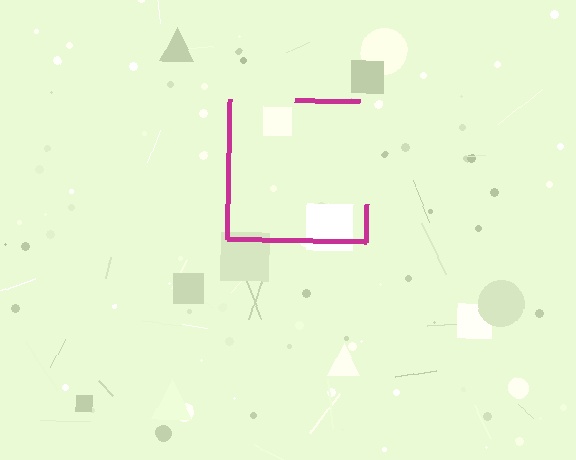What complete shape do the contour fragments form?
The contour fragments form a square.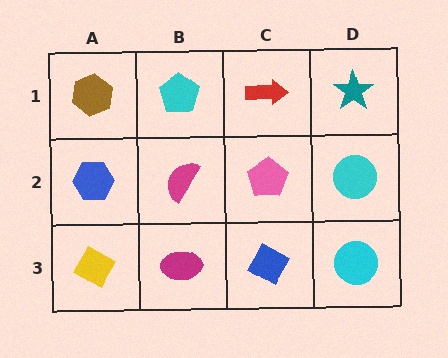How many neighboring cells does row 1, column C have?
3.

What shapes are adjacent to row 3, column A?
A blue hexagon (row 2, column A), a magenta ellipse (row 3, column B).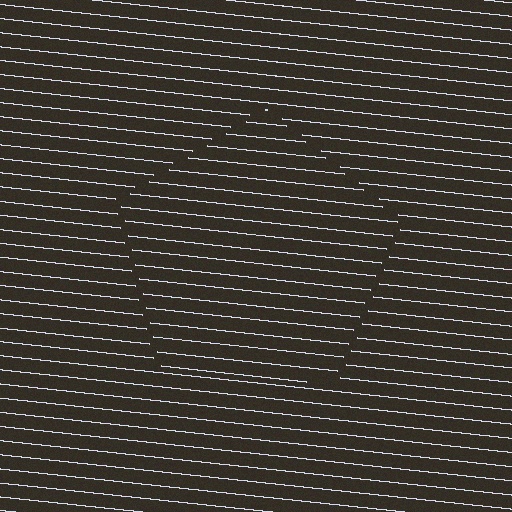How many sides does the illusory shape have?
5 sides — the line-ends trace a pentagon.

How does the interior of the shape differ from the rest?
The interior of the shape contains the same grating, shifted by half a period — the contour is defined by the phase discontinuity where line-ends from the inner and outer gratings abut.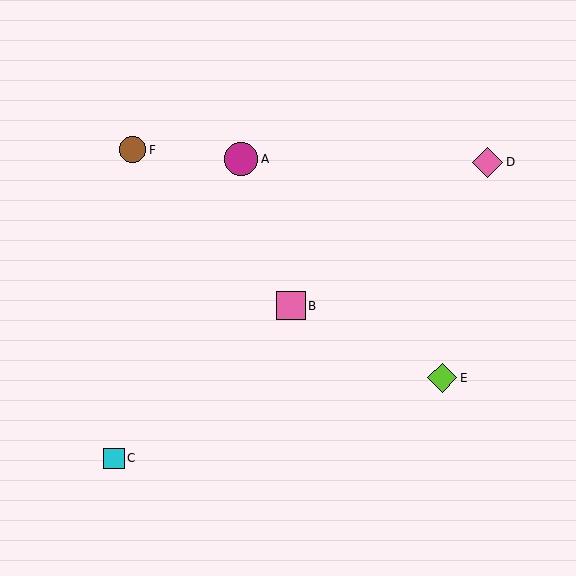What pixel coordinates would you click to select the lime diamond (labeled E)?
Click at (442, 378) to select the lime diamond E.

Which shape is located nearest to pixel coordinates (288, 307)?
The pink square (labeled B) at (291, 306) is nearest to that location.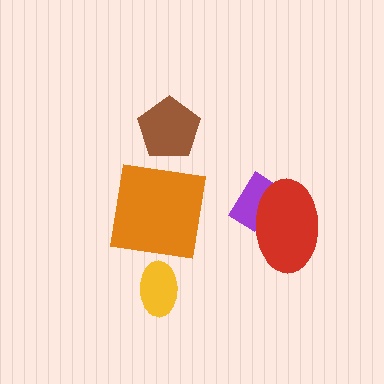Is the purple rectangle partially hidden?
Yes, it is partially covered by another shape.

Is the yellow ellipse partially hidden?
No, no other shape covers it.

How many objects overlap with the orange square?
0 objects overlap with the orange square.